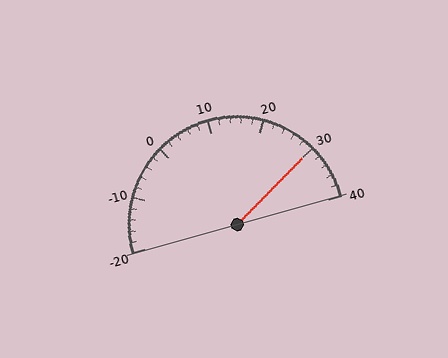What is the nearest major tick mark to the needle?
The nearest major tick mark is 30.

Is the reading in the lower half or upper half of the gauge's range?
The reading is in the upper half of the range (-20 to 40).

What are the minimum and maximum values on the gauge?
The gauge ranges from -20 to 40.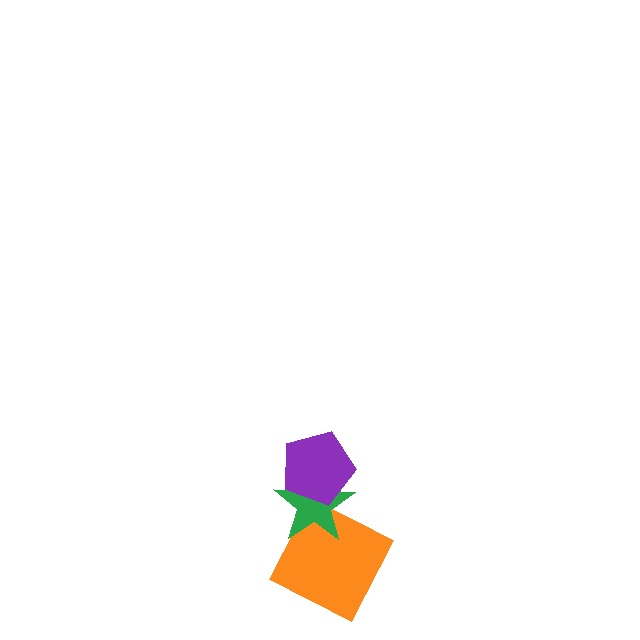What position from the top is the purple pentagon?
The purple pentagon is 1st from the top.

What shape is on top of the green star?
The purple pentagon is on top of the green star.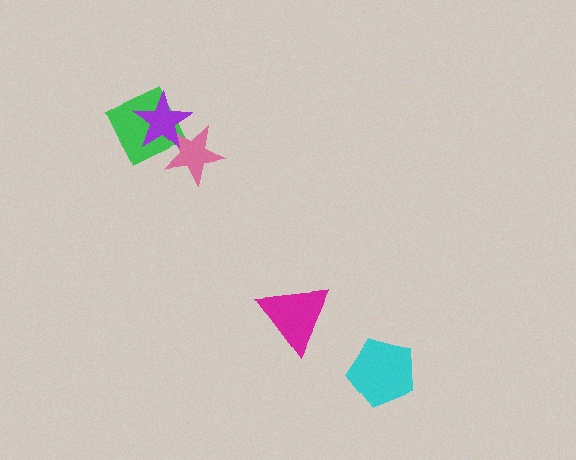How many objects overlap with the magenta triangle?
0 objects overlap with the magenta triangle.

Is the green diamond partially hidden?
Yes, it is partially covered by another shape.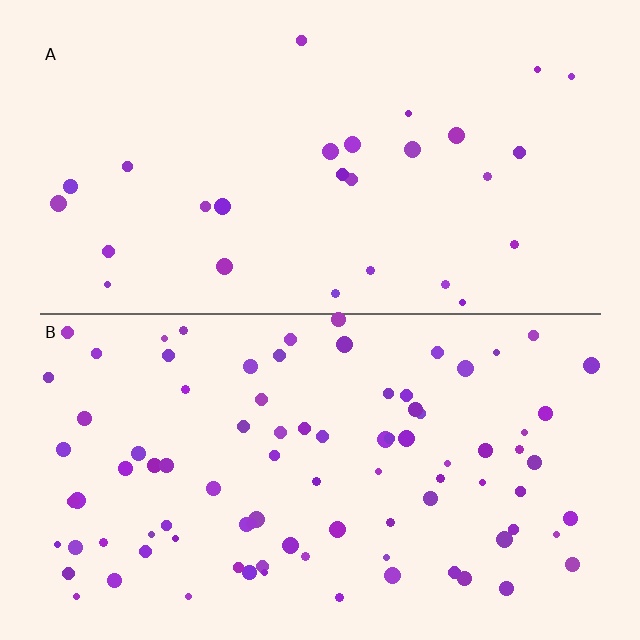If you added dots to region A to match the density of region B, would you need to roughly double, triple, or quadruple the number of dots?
Approximately triple.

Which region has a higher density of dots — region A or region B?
B (the bottom).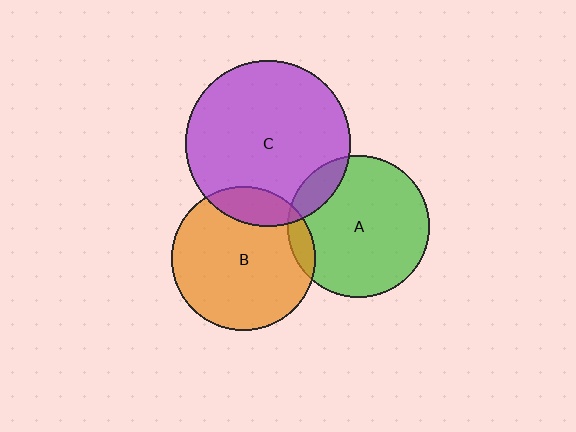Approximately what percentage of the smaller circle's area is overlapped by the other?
Approximately 15%.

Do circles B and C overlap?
Yes.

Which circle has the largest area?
Circle C (purple).